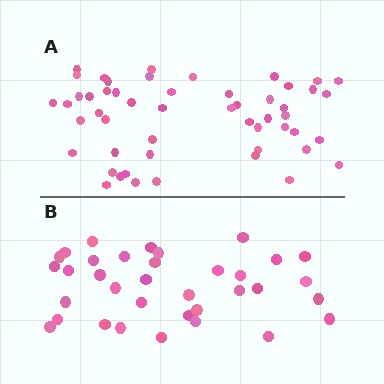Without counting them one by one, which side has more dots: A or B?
Region A (the top region) has more dots.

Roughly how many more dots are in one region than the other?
Region A has approximately 15 more dots than region B.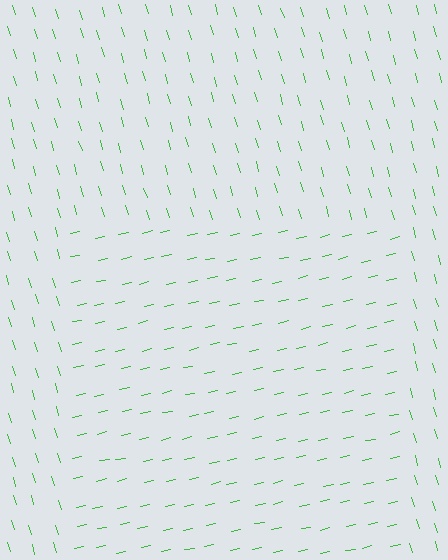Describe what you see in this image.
The image is filled with small green line segments. A rectangle region in the image has lines oriented differently from the surrounding lines, creating a visible texture boundary.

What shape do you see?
I see a rectangle.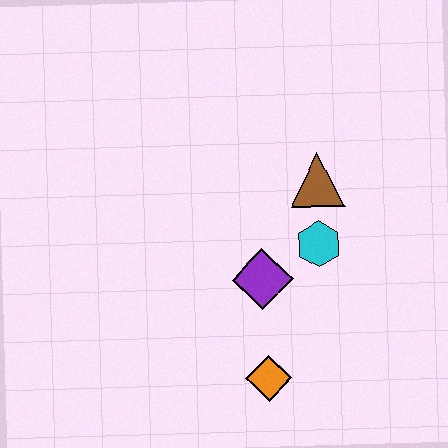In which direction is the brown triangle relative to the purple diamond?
The brown triangle is above the purple diamond.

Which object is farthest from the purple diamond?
The brown triangle is farthest from the purple diamond.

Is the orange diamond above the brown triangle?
No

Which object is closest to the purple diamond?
The cyan hexagon is closest to the purple diamond.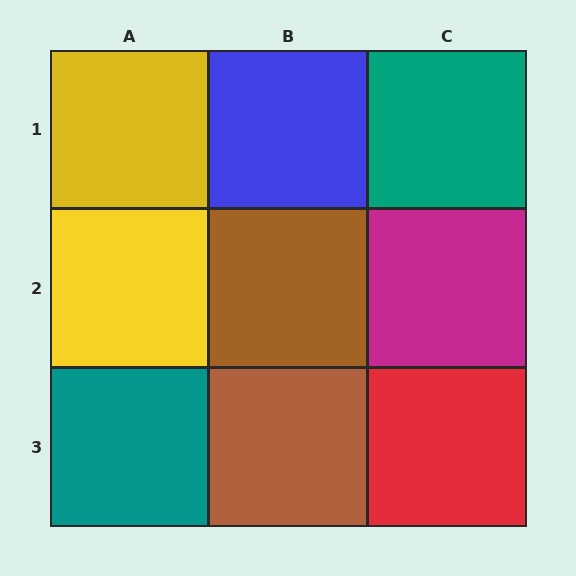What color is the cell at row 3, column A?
Teal.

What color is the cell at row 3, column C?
Red.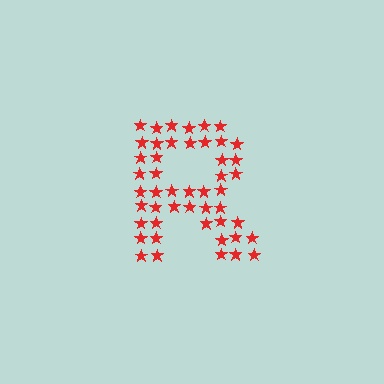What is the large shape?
The large shape is the letter R.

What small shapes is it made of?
It is made of small stars.